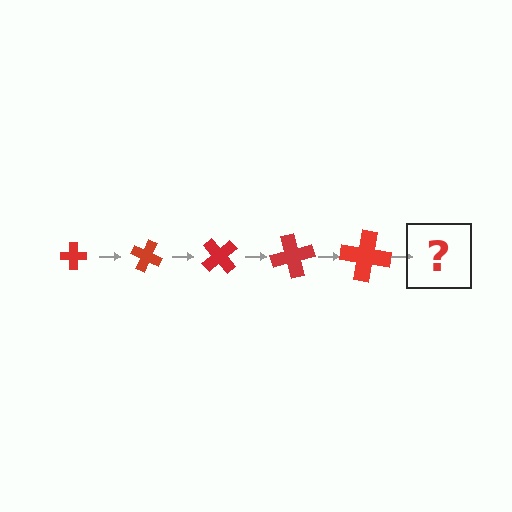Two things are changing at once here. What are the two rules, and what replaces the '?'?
The two rules are that the cross grows larger each step and it rotates 25 degrees each step. The '?' should be a cross, larger than the previous one and rotated 125 degrees from the start.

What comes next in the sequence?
The next element should be a cross, larger than the previous one and rotated 125 degrees from the start.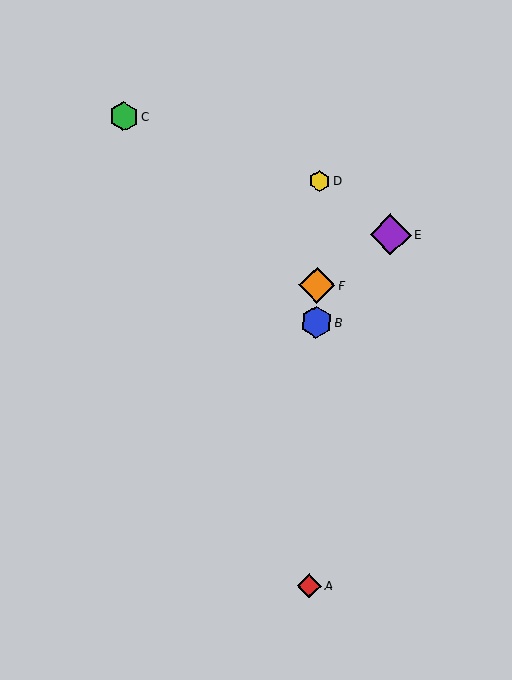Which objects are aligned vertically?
Objects A, B, D, F are aligned vertically.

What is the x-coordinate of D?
Object D is at x≈320.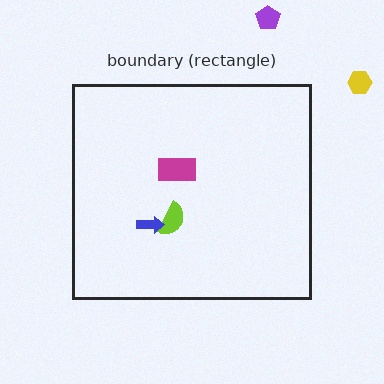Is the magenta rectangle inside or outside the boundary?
Inside.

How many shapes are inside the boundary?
3 inside, 2 outside.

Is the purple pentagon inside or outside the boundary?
Outside.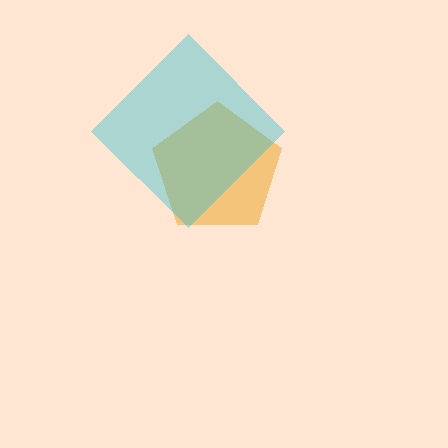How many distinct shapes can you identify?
There are 2 distinct shapes: an orange pentagon, a cyan diamond.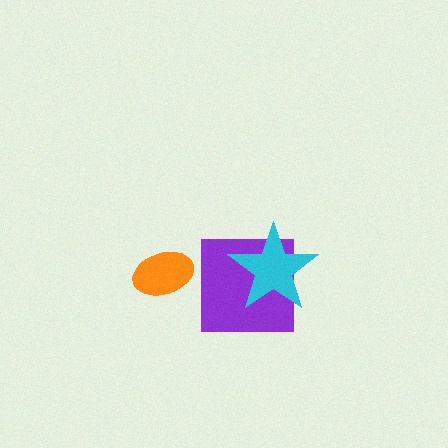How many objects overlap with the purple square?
1 object overlaps with the purple square.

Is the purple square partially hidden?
Yes, it is partially covered by another shape.